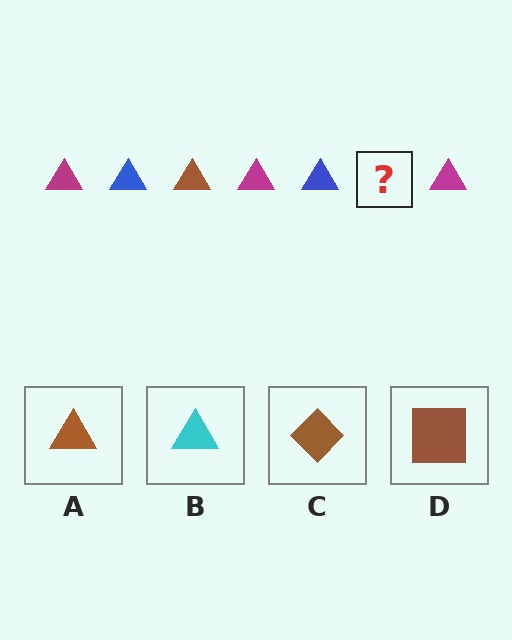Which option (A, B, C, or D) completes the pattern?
A.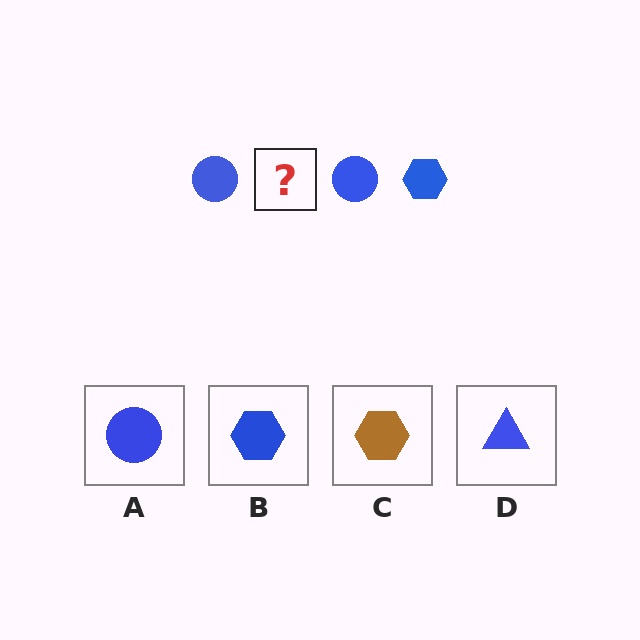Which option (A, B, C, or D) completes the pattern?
B.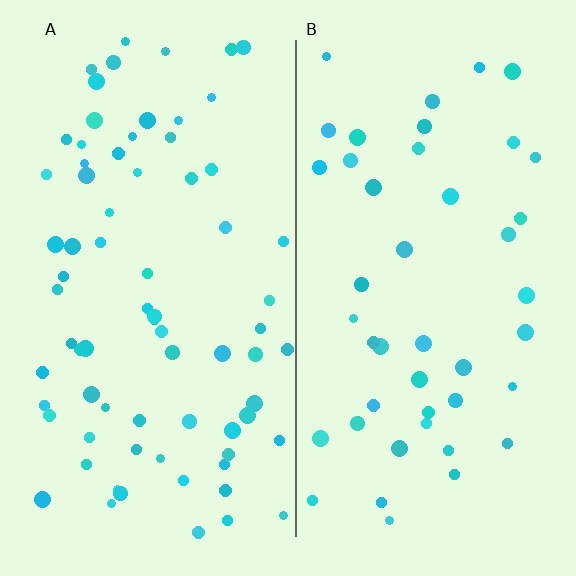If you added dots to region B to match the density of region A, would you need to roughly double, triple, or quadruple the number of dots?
Approximately double.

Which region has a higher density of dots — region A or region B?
A (the left).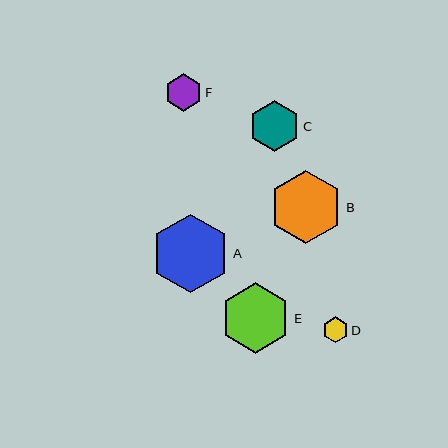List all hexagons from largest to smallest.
From largest to smallest: A, B, E, C, F, D.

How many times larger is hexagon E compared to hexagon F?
Hexagon E is approximately 1.9 times the size of hexagon F.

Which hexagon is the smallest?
Hexagon D is the smallest with a size of approximately 26 pixels.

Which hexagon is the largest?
Hexagon A is the largest with a size of approximately 78 pixels.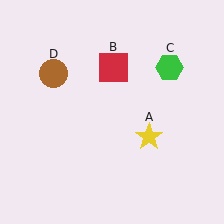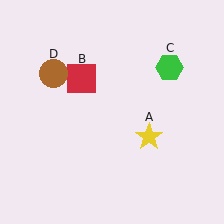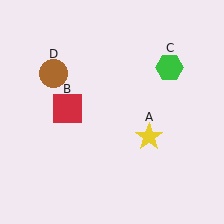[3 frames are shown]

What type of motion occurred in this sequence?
The red square (object B) rotated counterclockwise around the center of the scene.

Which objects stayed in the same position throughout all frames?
Yellow star (object A) and green hexagon (object C) and brown circle (object D) remained stationary.